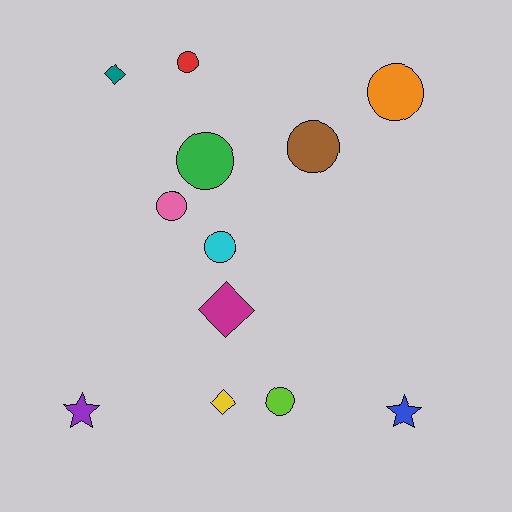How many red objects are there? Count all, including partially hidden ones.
There is 1 red object.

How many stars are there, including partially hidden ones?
There are 2 stars.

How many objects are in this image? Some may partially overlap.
There are 12 objects.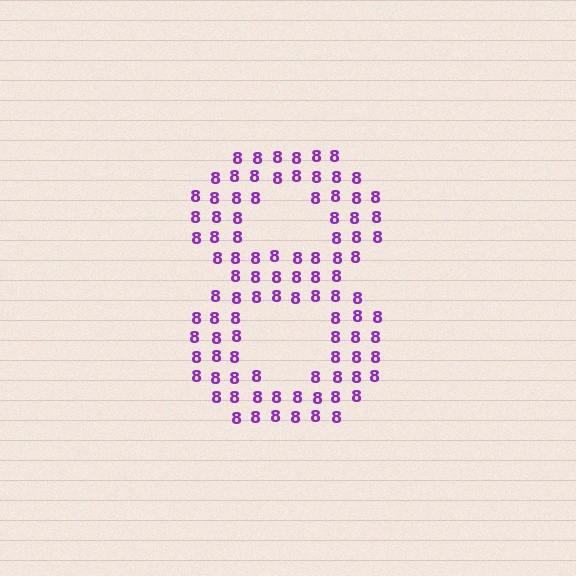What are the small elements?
The small elements are digit 8's.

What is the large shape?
The large shape is the digit 8.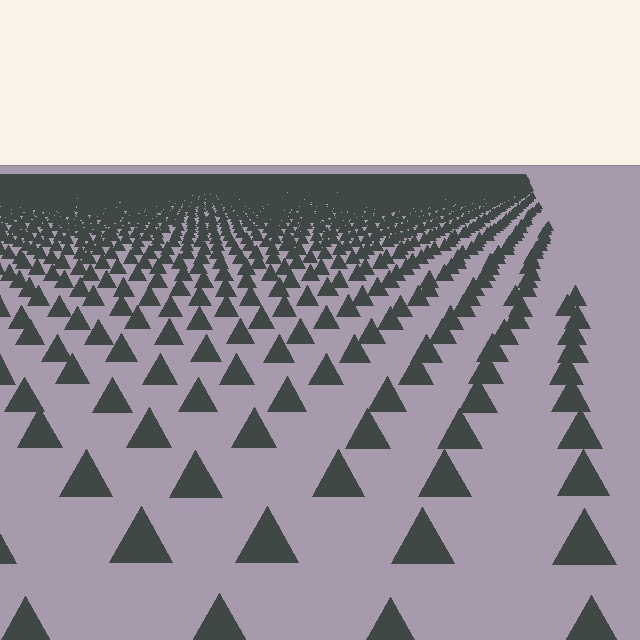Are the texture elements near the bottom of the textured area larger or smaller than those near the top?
Larger. Near the bottom, elements are closer to the viewer and appear at a bigger on-screen size.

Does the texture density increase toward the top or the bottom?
Density increases toward the top.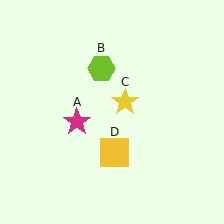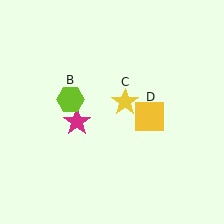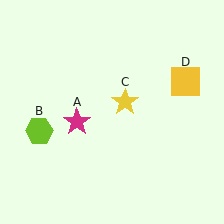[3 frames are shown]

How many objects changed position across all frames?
2 objects changed position: lime hexagon (object B), yellow square (object D).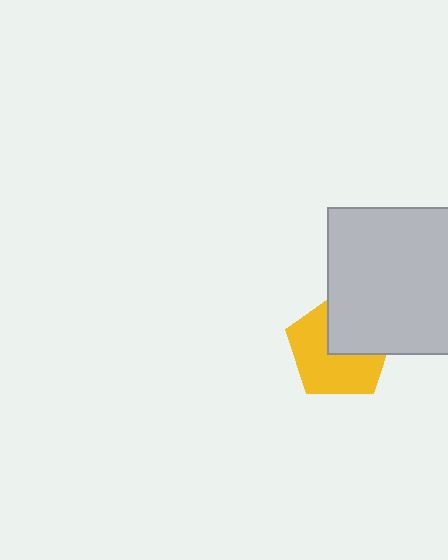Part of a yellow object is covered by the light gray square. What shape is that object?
It is a pentagon.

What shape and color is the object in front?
The object in front is a light gray square.